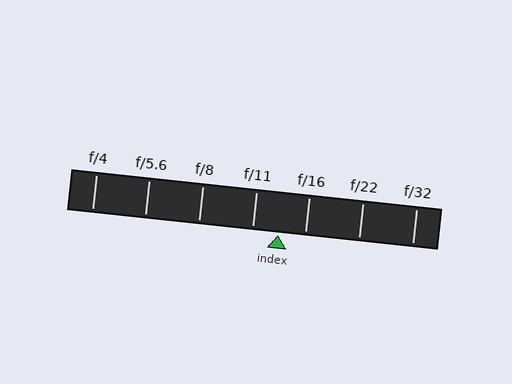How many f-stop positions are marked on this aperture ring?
There are 7 f-stop positions marked.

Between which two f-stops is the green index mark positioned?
The index mark is between f/11 and f/16.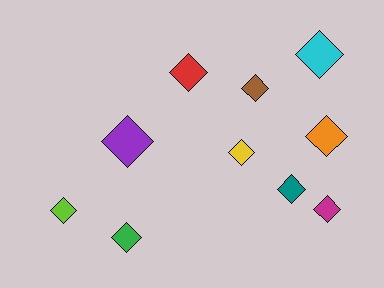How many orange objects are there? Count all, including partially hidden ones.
There is 1 orange object.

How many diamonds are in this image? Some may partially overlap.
There are 10 diamonds.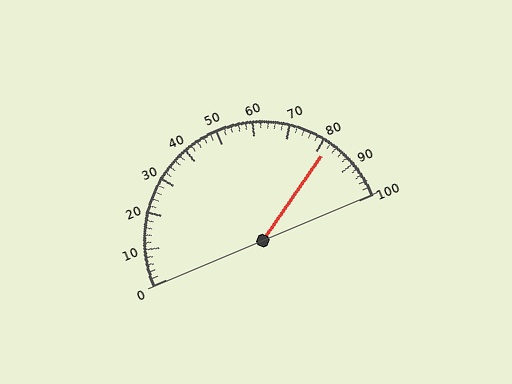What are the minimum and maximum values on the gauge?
The gauge ranges from 0 to 100.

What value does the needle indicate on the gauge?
The needle indicates approximately 82.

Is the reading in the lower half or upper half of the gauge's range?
The reading is in the upper half of the range (0 to 100).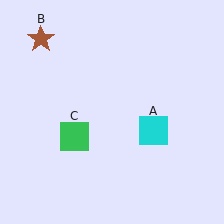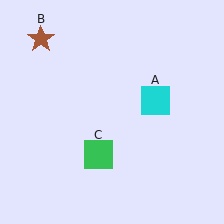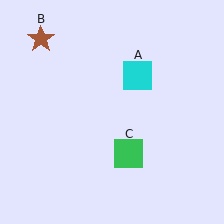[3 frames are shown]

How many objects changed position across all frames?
2 objects changed position: cyan square (object A), green square (object C).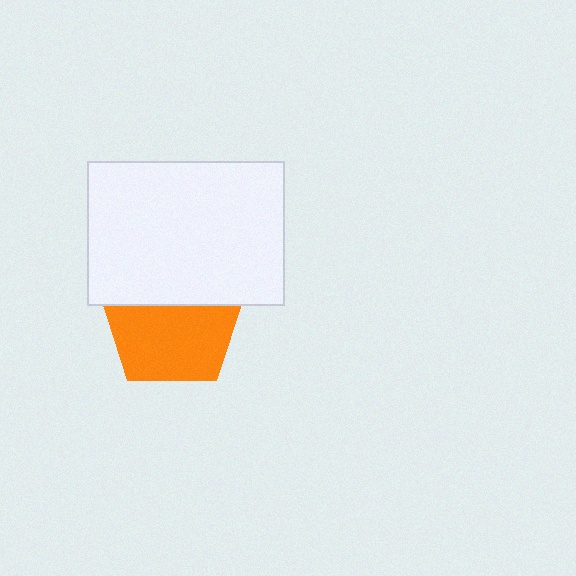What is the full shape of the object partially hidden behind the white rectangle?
The partially hidden object is an orange pentagon.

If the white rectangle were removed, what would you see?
You would see the complete orange pentagon.